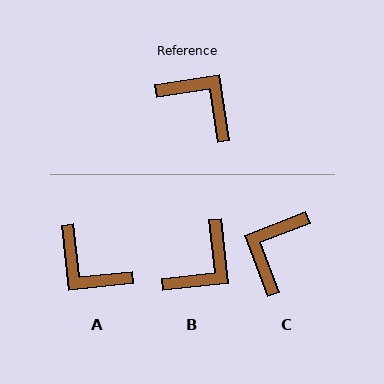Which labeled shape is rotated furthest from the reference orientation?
A, about 177 degrees away.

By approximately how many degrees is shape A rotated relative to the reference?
Approximately 177 degrees counter-clockwise.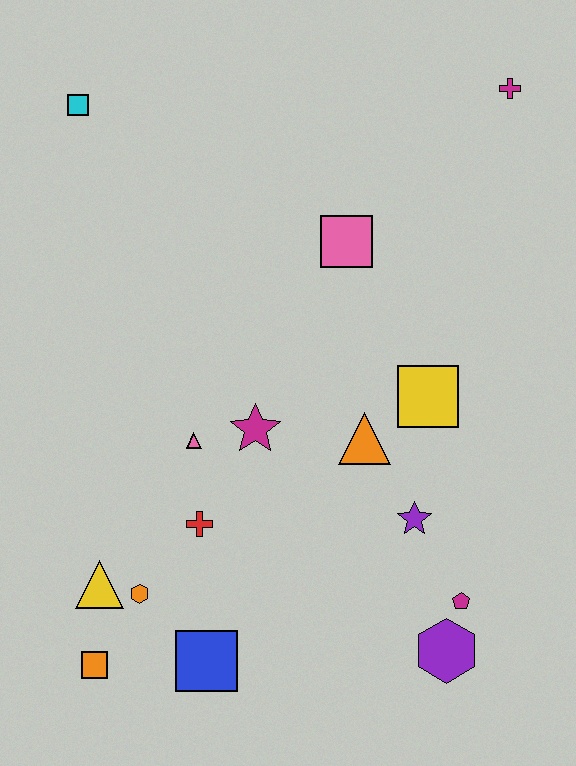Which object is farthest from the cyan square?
The purple hexagon is farthest from the cyan square.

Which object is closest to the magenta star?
The pink triangle is closest to the magenta star.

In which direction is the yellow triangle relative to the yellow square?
The yellow triangle is to the left of the yellow square.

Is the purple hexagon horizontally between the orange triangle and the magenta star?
No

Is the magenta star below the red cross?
No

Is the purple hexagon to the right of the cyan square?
Yes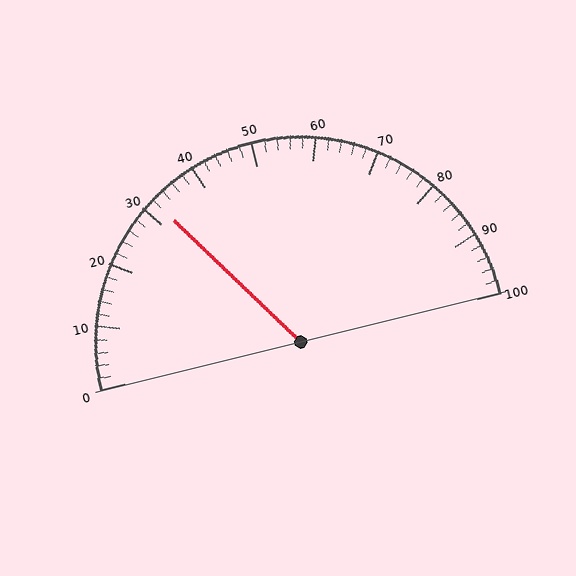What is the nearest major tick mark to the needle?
The nearest major tick mark is 30.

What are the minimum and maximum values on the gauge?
The gauge ranges from 0 to 100.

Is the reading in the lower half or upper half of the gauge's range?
The reading is in the lower half of the range (0 to 100).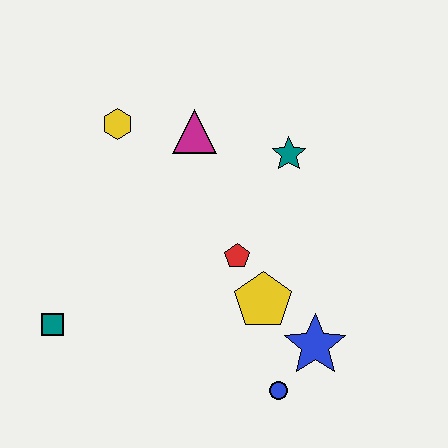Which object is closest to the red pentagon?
The yellow pentagon is closest to the red pentagon.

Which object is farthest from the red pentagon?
The teal square is farthest from the red pentagon.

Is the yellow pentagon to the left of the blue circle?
Yes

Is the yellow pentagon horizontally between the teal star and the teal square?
Yes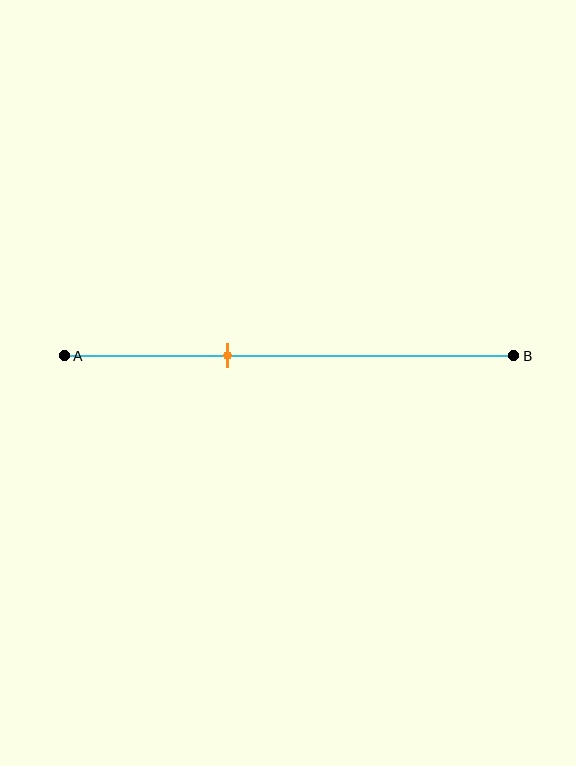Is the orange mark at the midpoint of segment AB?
No, the mark is at about 35% from A, not at the 50% midpoint.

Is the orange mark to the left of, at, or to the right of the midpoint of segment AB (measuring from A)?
The orange mark is to the left of the midpoint of segment AB.